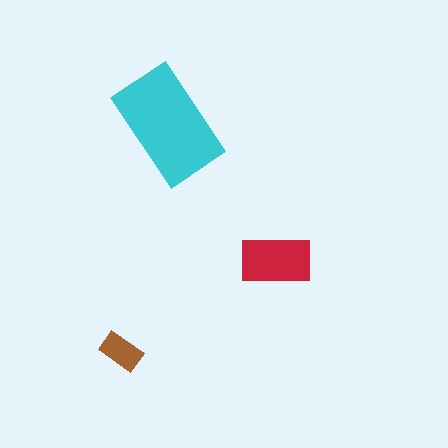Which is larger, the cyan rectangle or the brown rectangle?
The cyan one.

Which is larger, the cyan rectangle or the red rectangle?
The cyan one.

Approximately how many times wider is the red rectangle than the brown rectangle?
About 1.5 times wider.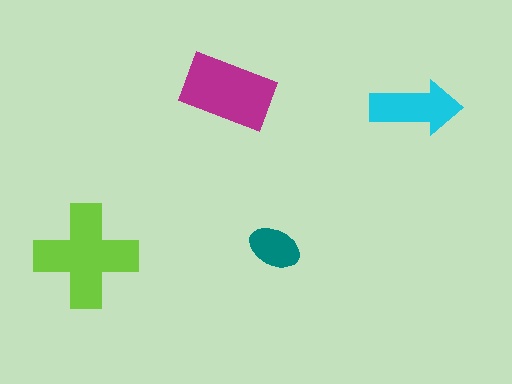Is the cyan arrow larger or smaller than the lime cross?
Smaller.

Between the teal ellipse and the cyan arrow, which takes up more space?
The cyan arrow.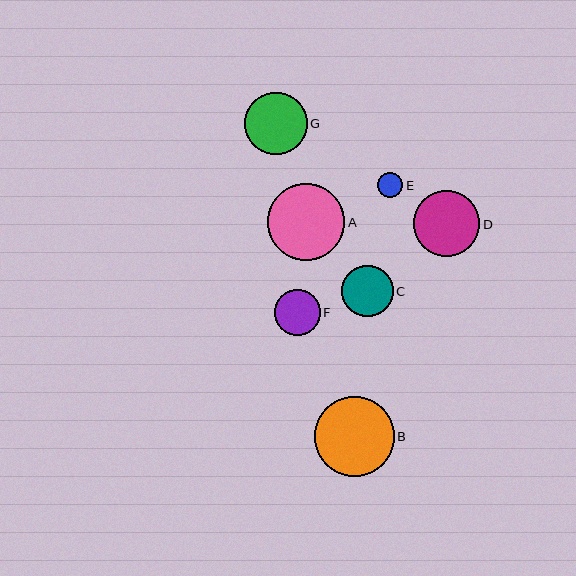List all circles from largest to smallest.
From largest to smallest: B, A, D, G, C, F, E.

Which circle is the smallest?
Circle E is the smallest with a size of approximately 26 pixels.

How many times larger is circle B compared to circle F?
Circle B is approximately 1.8 times the size of circle F.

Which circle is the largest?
Circle B is the largest with a size of approximately 80 pixels.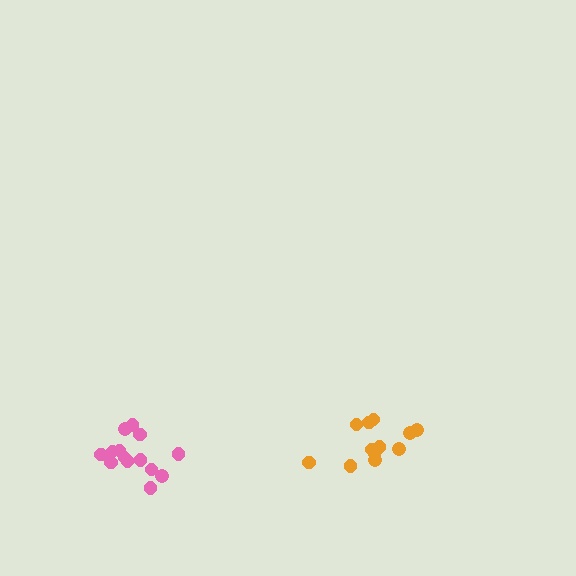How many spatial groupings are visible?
There are 2 spatial groupings.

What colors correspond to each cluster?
The clusters are colored: pink, orange.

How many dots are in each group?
Group 1: 14 dots, Group 2: 12 dots (26 total).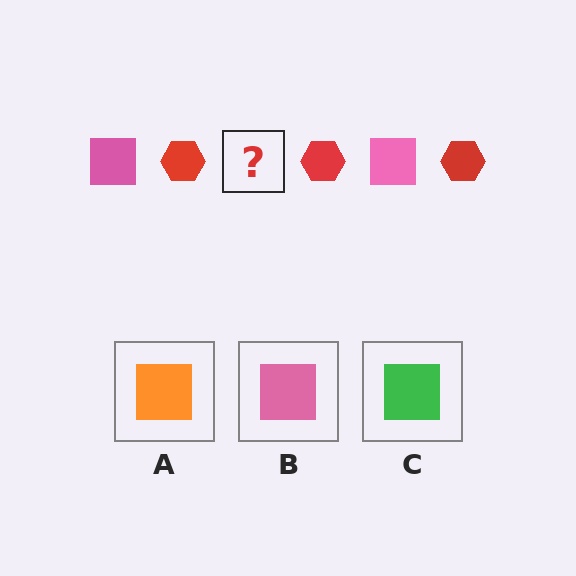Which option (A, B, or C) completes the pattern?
B.